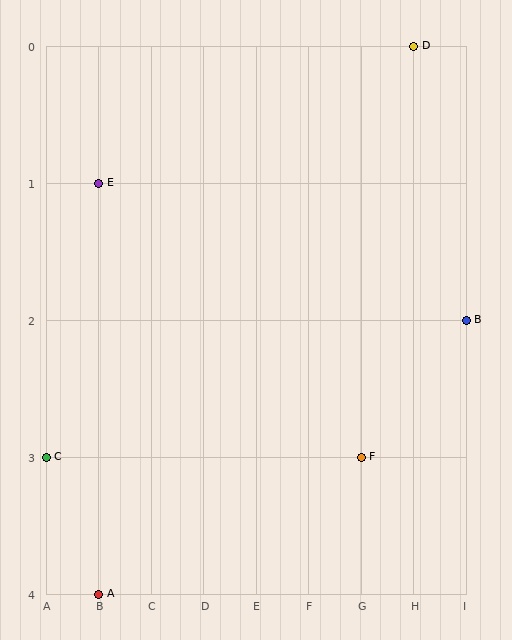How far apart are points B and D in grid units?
Points B and D are 1 column and 2 rows apart (about 2.2 grid units diagonally).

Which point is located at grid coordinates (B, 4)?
Point A is at (B, 4).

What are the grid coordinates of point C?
Point C is at grid coordinates (A, 3).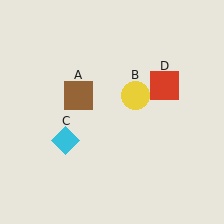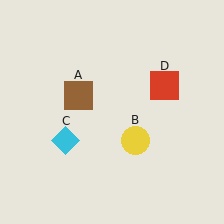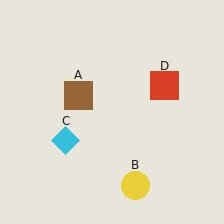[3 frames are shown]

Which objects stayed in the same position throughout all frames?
Brown square (object A) and cyan diamond (object C) and red square (object D) remained stationary.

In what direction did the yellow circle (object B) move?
The yellow circle (object B) moved down.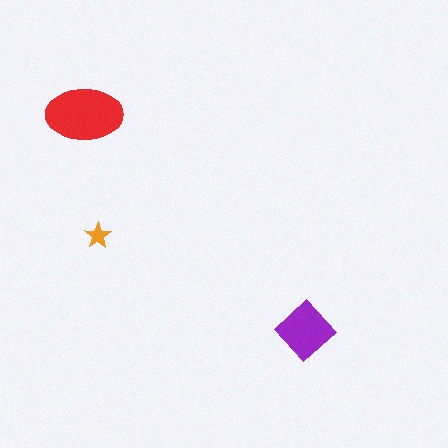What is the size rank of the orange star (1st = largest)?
3rd.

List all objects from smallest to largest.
The orange star, the purple diamond, the red ellipse.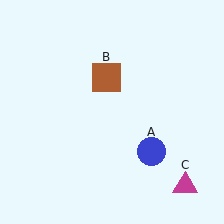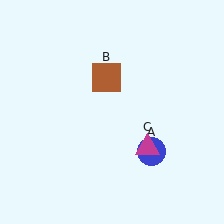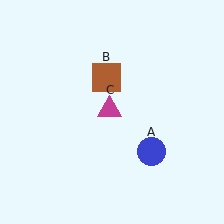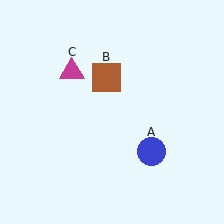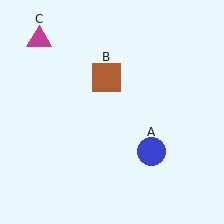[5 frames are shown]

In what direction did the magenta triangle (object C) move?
The magenta triangle (object C) moved up and to the left.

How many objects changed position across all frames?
1 object changed position: magenta triangle (object C).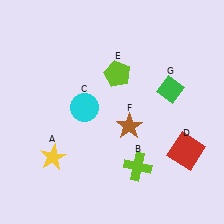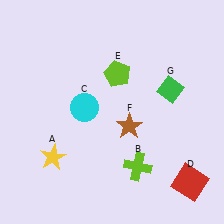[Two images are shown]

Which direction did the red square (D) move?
The red square (D) moved down.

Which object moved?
The red square (D) moved down.